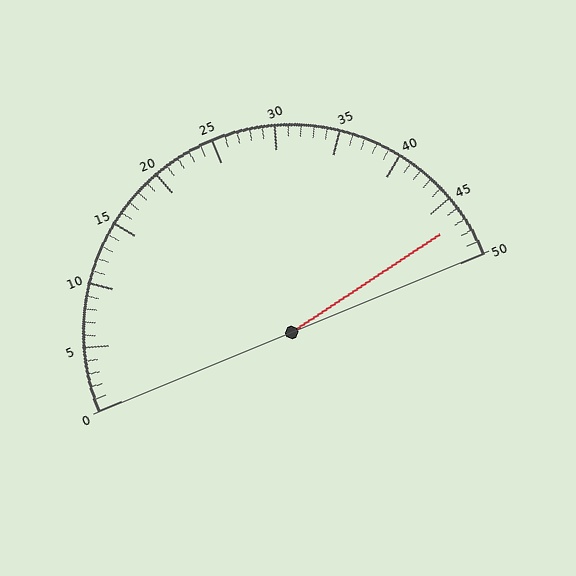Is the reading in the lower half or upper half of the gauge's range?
The reading is in the upper half of the range (0 to 50).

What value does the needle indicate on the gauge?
The needle indicates approximately 47.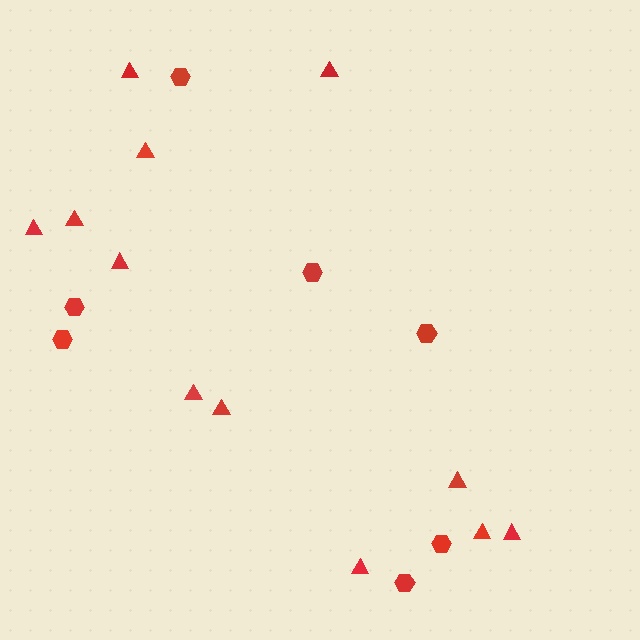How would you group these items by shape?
There are 2 groups: one group of hexagons (7) and one group of triangles (12).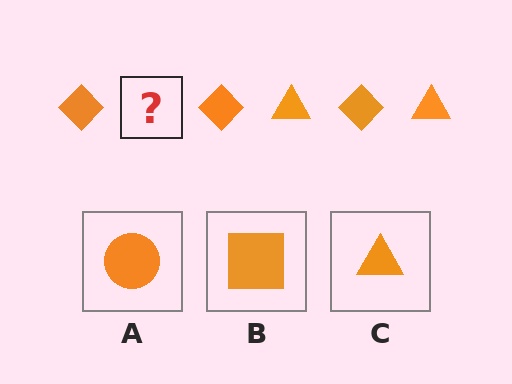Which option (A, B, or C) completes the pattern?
C.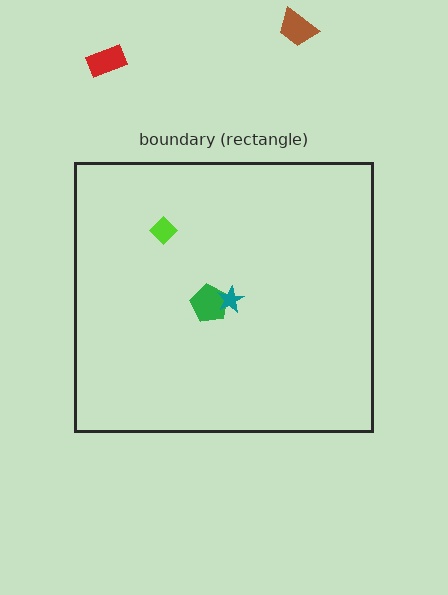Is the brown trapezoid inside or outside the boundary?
Outside.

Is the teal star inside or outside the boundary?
Inside.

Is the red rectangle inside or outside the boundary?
Outside.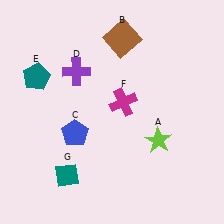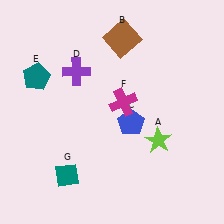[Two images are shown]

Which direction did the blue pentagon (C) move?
The blue pentagon (C) moved right.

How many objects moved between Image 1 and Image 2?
1 object moved between the two images.